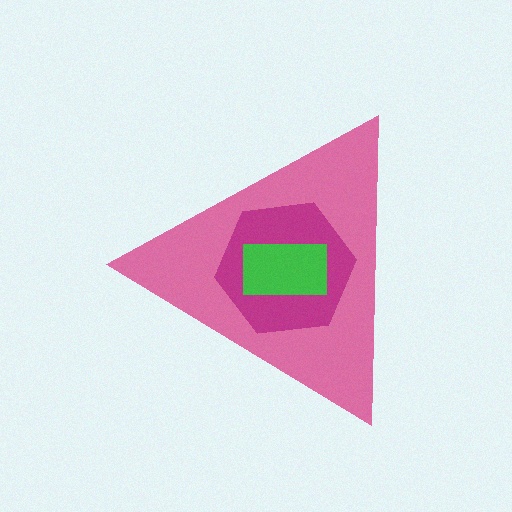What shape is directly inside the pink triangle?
The magenta hexagon.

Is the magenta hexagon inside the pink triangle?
Yes.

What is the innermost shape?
The green rectangle.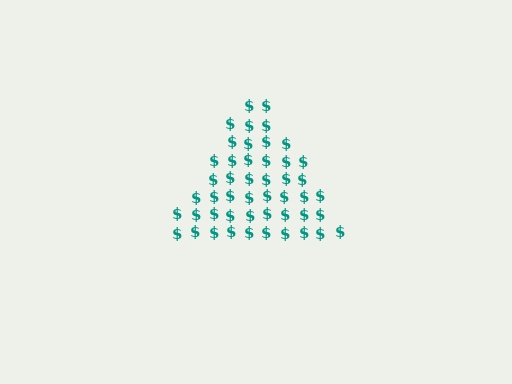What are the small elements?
The small elements are dollar signs.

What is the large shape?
The large shape is a triangle.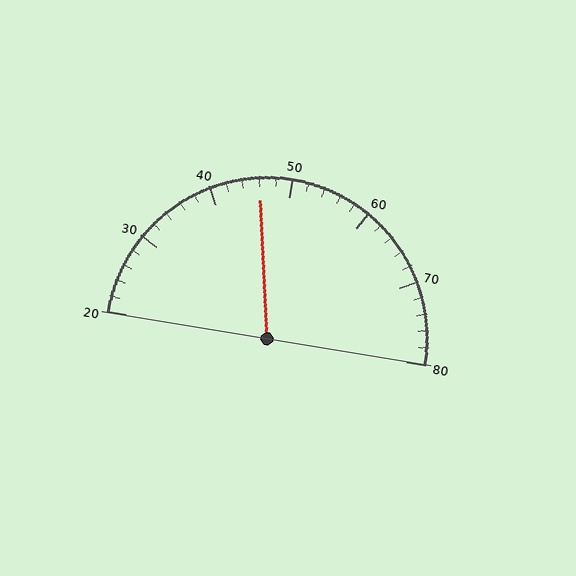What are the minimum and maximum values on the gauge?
The gauge ranges from 20 to 80.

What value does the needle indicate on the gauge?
The needle indicates approximately 46.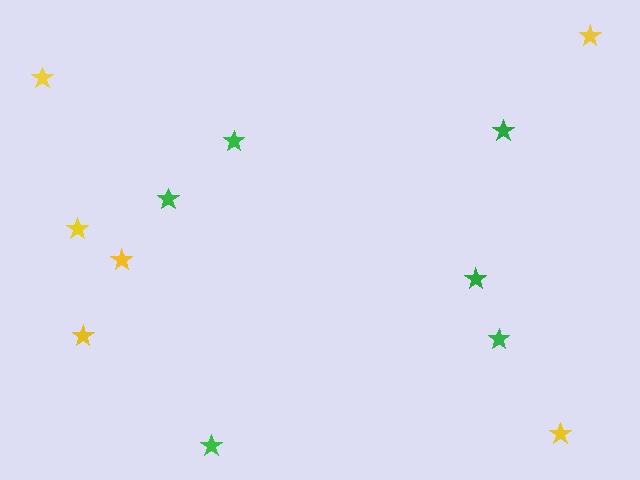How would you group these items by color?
There are 2 groups: one group of green stars (6) and one group of yellow stars (6).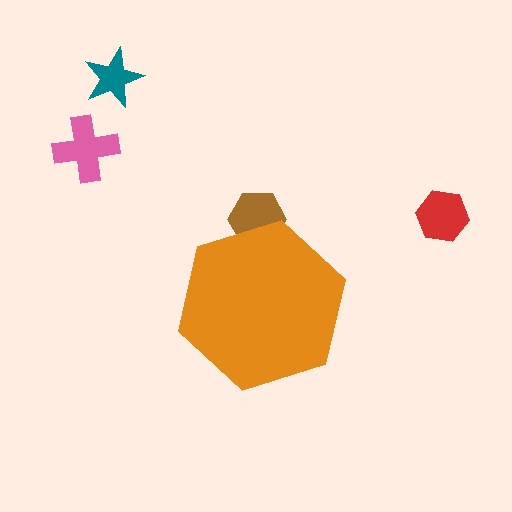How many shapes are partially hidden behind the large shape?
1 shape is partially hidden.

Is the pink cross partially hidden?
No, the pink cross is fully visible.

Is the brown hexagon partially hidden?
Yes, the brown hexagon is partially hidden behind the orange hexagon.